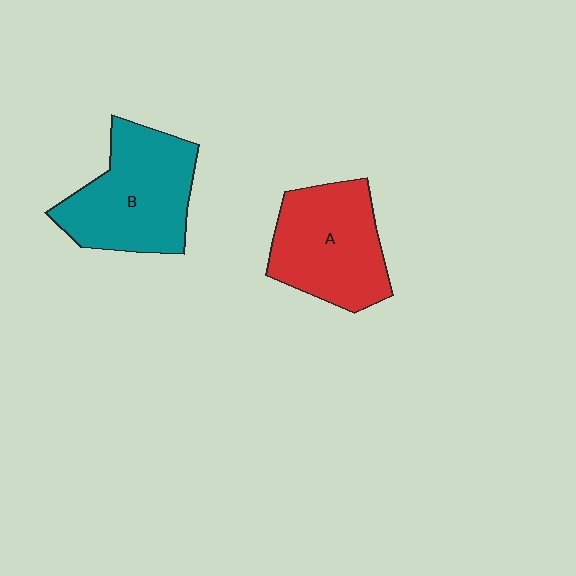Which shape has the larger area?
Shape B (teal).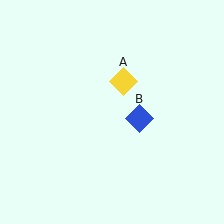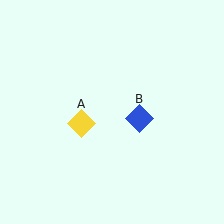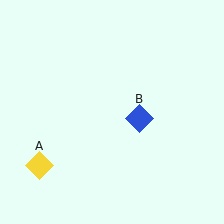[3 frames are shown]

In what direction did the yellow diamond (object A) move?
The yellow diamond (object A) moved down and to the left.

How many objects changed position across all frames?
1 object changed position: yellow diamond (object A).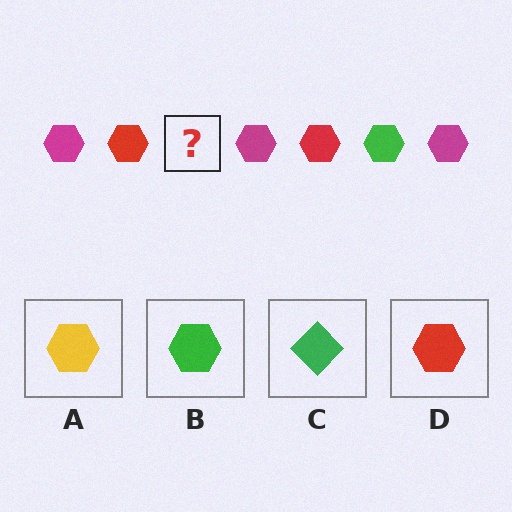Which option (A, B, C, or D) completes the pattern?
B.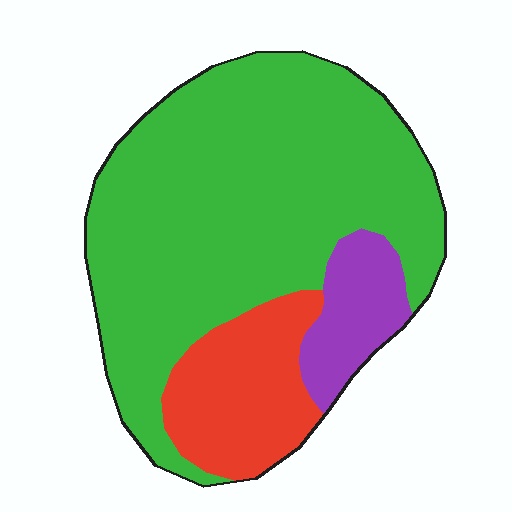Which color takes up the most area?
Green, at roughly 70%.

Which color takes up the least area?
Purple, at roughly 10%.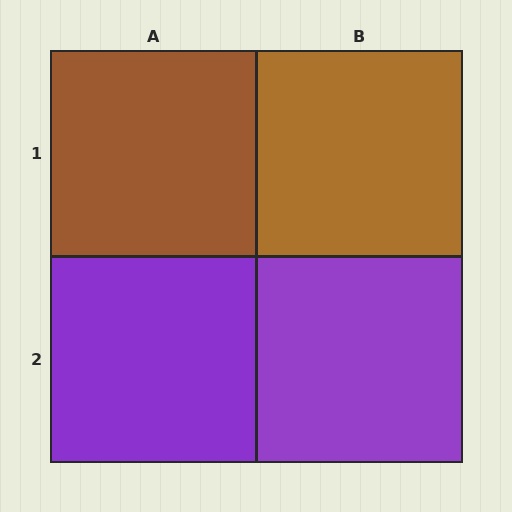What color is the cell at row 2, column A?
Purple.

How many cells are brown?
2 cells are brown.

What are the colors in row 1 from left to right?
Brown, brown.